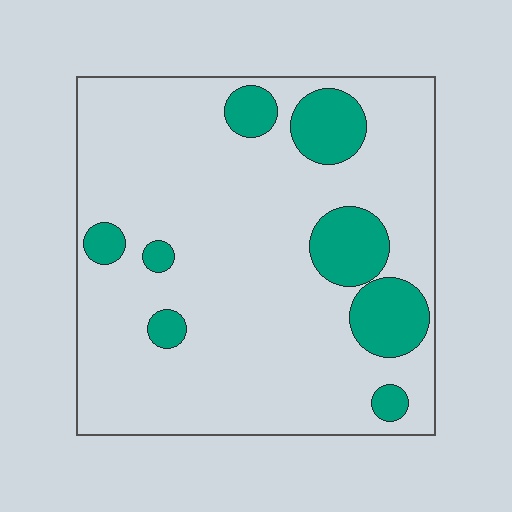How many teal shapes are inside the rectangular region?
8.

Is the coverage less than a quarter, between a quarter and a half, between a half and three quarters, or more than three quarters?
Less than a quarter.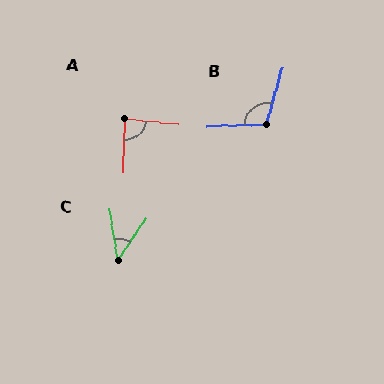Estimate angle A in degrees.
Approximately 85 degrees.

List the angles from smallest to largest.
C (43°), A (85°), B (107°).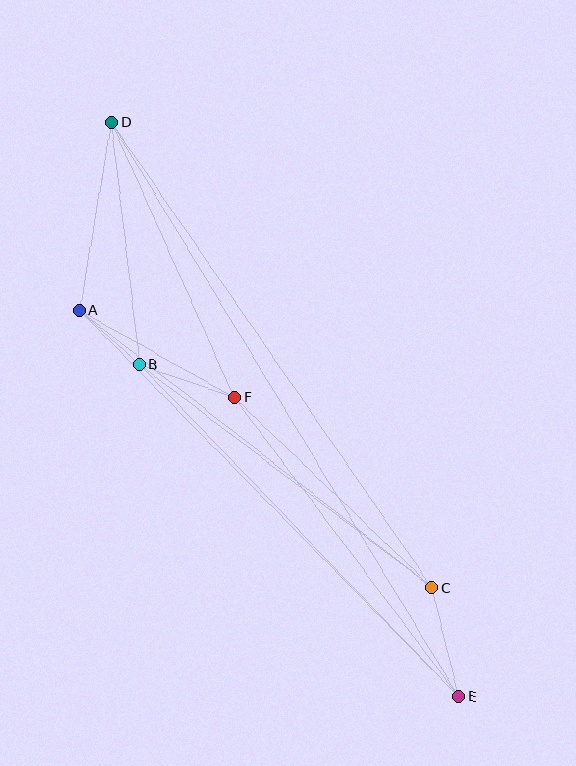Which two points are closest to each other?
Points A and B are closest to each other.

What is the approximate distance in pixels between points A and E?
The distance between A and E is approximately 541 pixels.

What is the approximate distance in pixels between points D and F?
The distance between D and F is approximately 302 pixels.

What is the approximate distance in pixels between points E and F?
The distance between E and F is approximately 374 pixels.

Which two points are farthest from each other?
Points D and E are farthest from each other.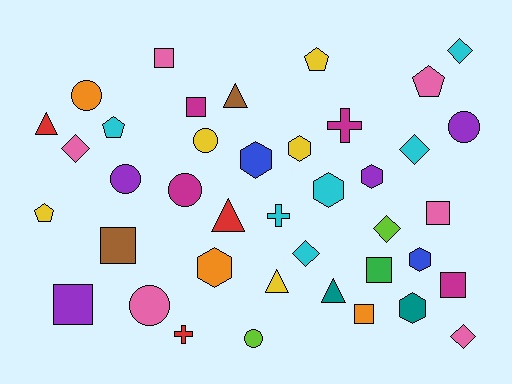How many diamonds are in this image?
There are 6 diamonds.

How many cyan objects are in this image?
There are 6 cyan objects.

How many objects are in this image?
There are 40 objects.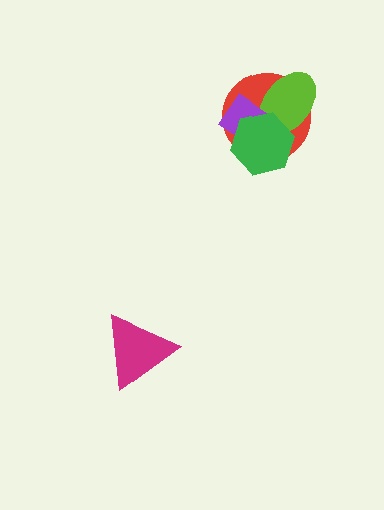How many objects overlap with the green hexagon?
3 objects overlap with the green hexagon.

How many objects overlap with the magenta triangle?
0 objects overlap with the magenta triangle.